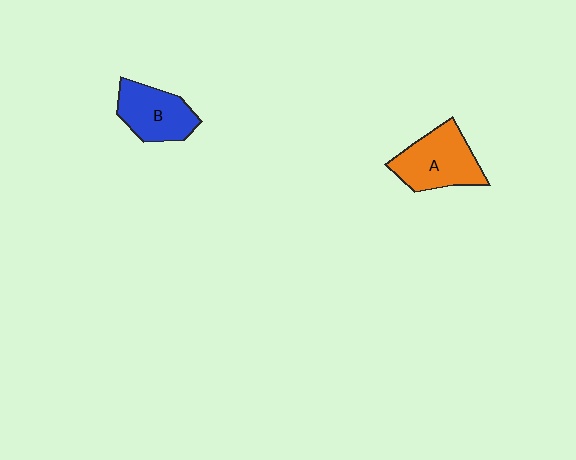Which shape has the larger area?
Shape A (orange).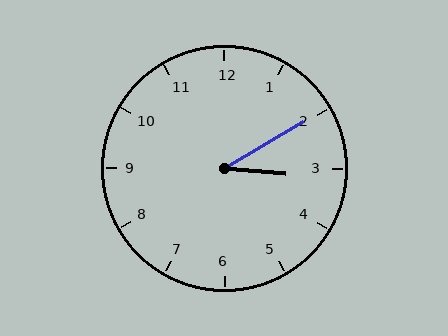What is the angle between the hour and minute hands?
Approximately 35 degrees.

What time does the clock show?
3:10.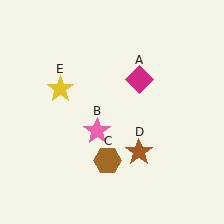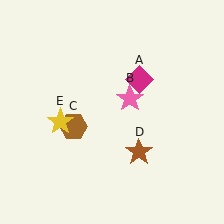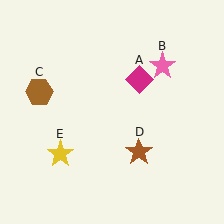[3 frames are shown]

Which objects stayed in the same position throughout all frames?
Magenta diamond (object A) and brown star (object D) remained stationary.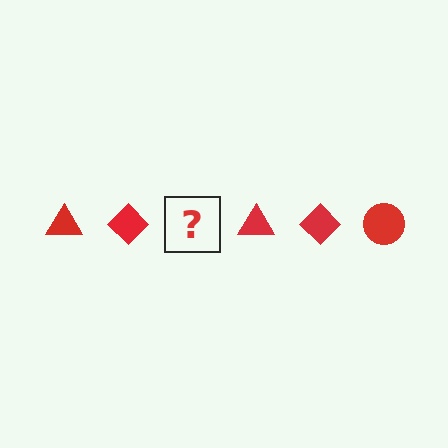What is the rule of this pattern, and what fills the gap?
The rule is that the pattern cycles through triangle, diamond, circle shapes in red. The gap should be filled with a red circle.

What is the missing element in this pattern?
The missing element is a red circle.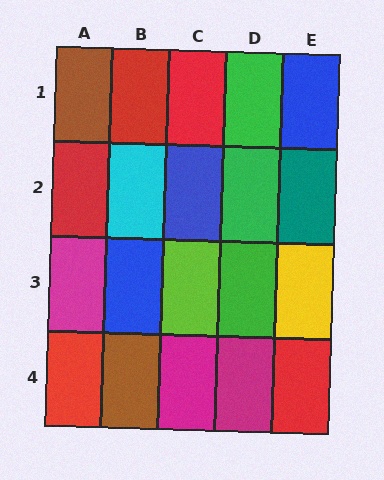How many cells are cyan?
1 cell is cyan.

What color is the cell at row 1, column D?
Green.